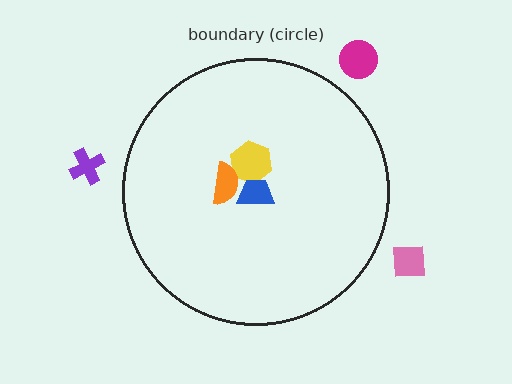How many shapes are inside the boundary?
3 inside, 3 outside.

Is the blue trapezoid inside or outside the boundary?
Inside.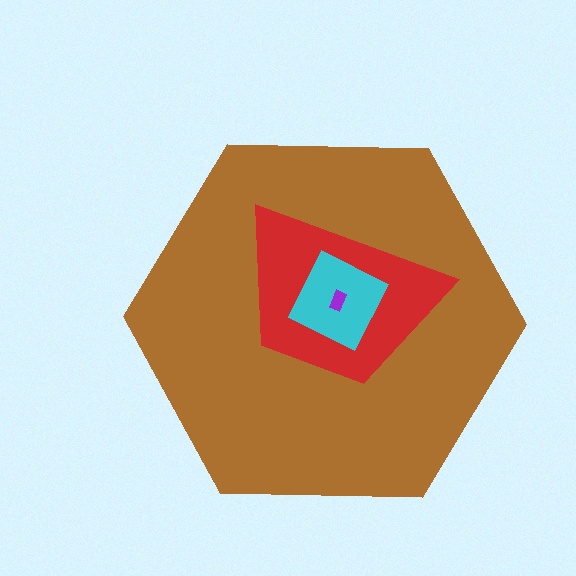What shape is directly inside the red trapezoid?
The cyan square.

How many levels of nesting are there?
4.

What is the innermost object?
The purple rectangle.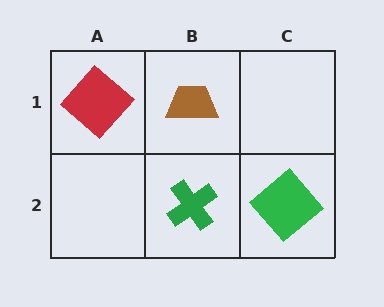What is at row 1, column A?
A red diamond.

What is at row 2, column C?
A green diamond.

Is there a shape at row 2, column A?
No, that cell is empty.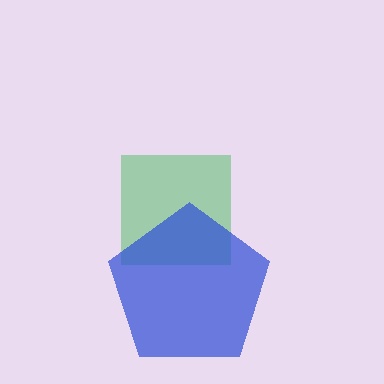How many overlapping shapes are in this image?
There are 2 overlapping shapes in the image.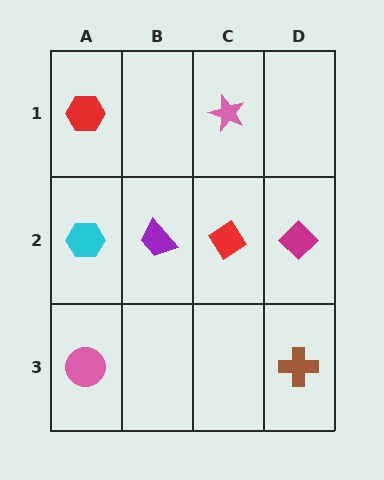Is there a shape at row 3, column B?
No, that cell is empty.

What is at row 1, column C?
A pink star.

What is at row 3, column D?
A brown cross.